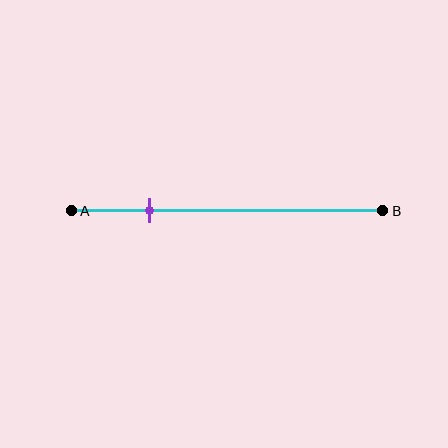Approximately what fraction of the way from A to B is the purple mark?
The purple mark is approximately 25% of the way from A to B.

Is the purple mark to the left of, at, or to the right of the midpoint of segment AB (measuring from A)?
The purple mark is to the left of the midpoint of segment AB.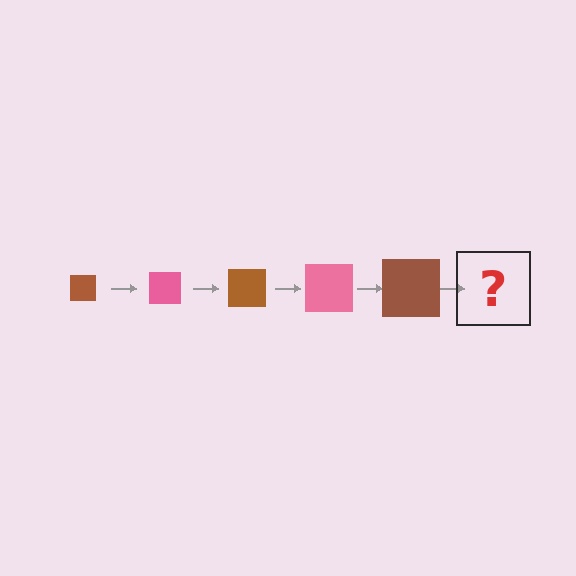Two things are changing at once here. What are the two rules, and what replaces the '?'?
The two rules are that the square grows larger each step and the color cycles through brown and pink. The '?' should be a pink square, larger than the previous one.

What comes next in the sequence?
The next element should be a pink square, larger than the previous one.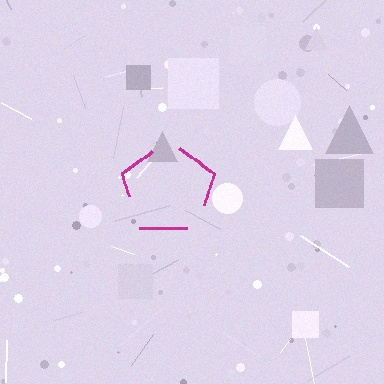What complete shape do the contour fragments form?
The contour fragments form a pentagon.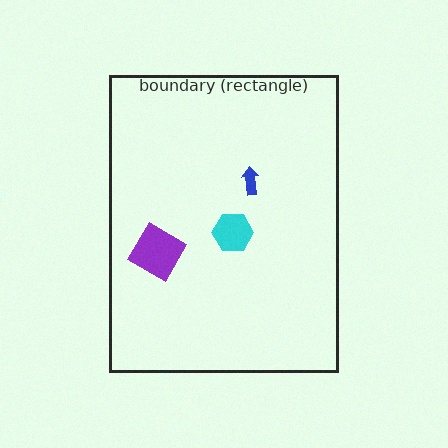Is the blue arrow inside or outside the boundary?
Inside.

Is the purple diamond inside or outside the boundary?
Inside.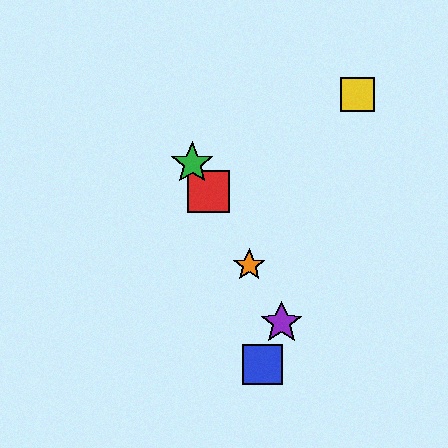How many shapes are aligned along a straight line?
4 shapes (the red square, the green star, the purple star, the orange star) are aligned along a straight line.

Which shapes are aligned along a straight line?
The red square, the green star, the purple star, the orange star are aligned along a straight line.